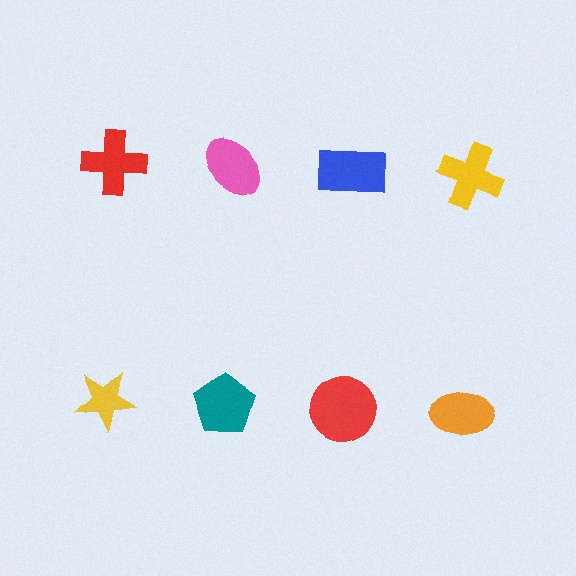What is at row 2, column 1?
A yellow star.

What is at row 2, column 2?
A teal pentagon.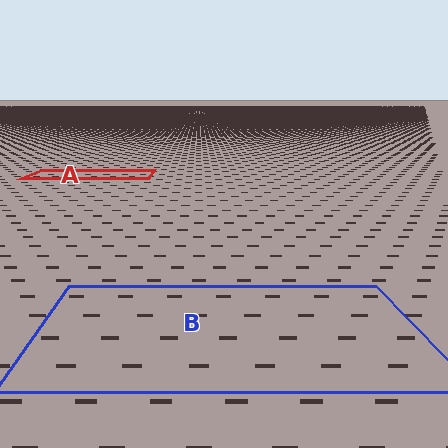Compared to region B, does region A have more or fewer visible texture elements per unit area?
Region A has more texture elements per unit area — they are packed more densely because it is farther away.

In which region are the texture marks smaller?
The texture marks are smaller in region A, because it is farther away.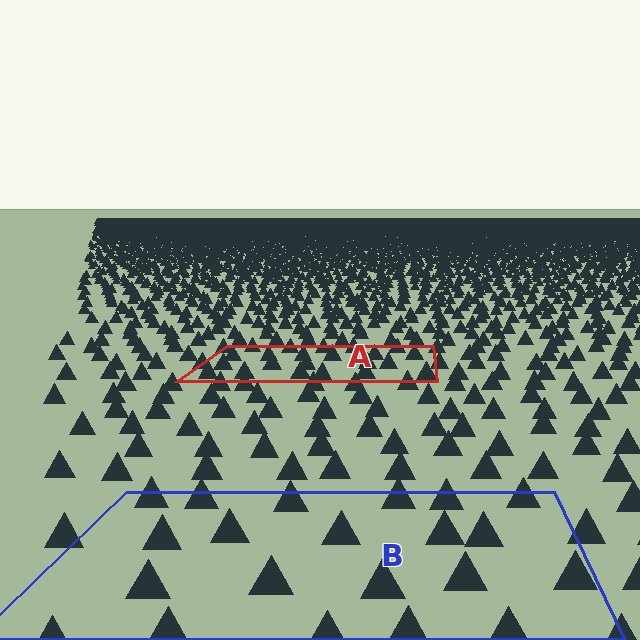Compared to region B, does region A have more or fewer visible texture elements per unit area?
Region A has more texture elements per unit area — they are packed more densely because it is farther away.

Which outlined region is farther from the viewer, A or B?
Region A is farther from the viewer — the texture elements inside it appear smaller and more densely packed.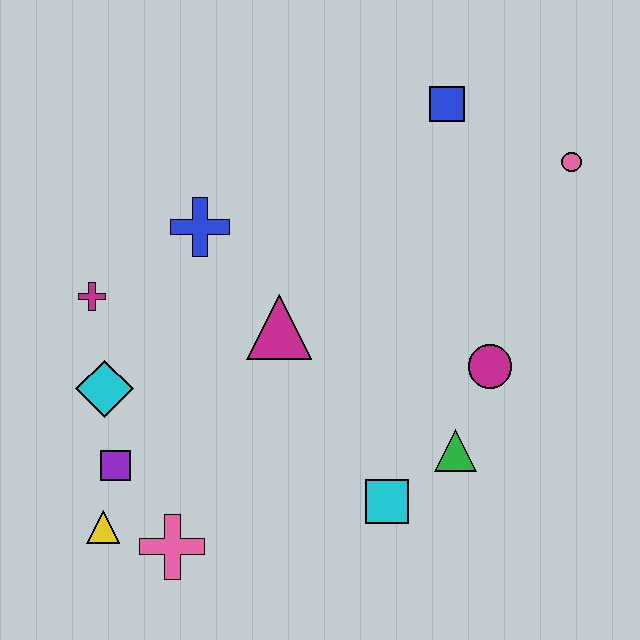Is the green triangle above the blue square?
No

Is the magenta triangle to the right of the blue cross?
Yes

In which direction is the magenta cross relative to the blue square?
The magenta cross is to the left of the blue square.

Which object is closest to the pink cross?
The yellow triangle is closest to the pink cross.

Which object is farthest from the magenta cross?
The pink circle is farthest from the magenta cross.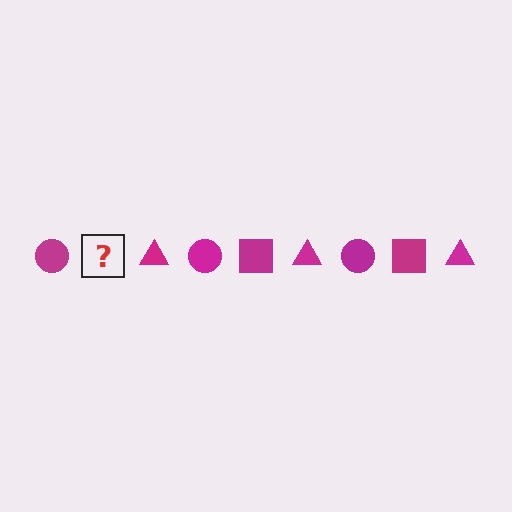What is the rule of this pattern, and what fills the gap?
The rule is that the pattern cycles through circle, square, triangle shapes in magenta. The gap should be filled with a magenta square.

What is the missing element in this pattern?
The missing element is a magenta square.